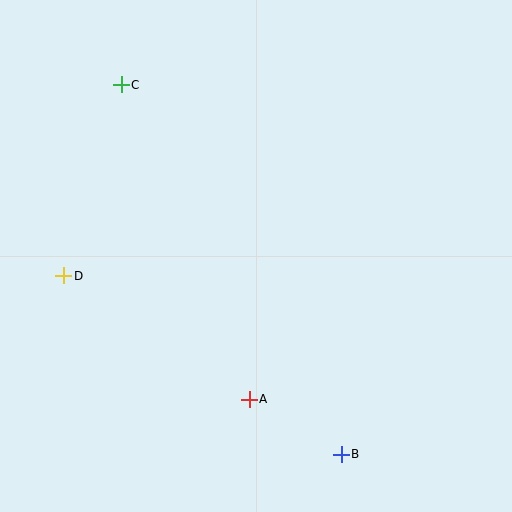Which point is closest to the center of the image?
Point A at (249, 399) is closest to the center.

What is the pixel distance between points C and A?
The distance between C and A is 340 pixels.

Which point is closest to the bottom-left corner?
Point D is closest to the bottom-left corner.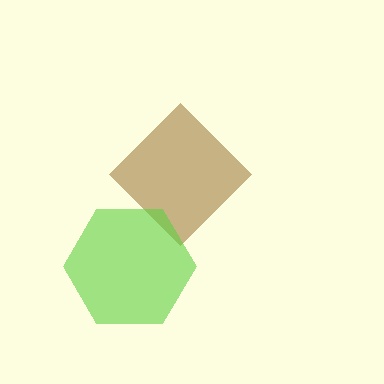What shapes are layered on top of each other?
The layered shapes are: a brown diamond, a lime hexagon.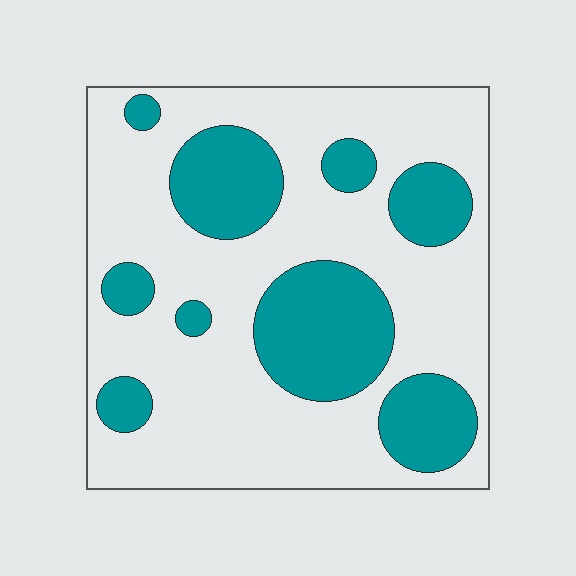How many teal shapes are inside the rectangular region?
9.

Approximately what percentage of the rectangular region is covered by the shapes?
Approximately 30%.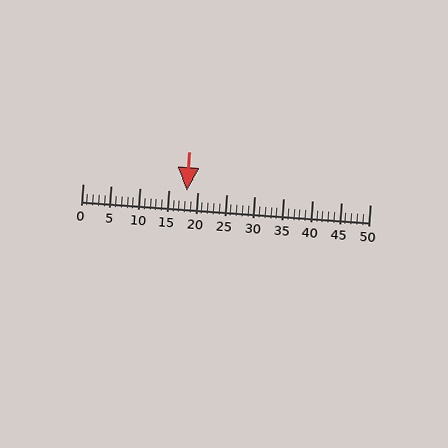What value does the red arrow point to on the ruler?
The red arrow points to approximately 18.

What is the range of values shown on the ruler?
The ruler shows values from 0 to 50.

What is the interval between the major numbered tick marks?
The major tick marks are spaced 5 units apart.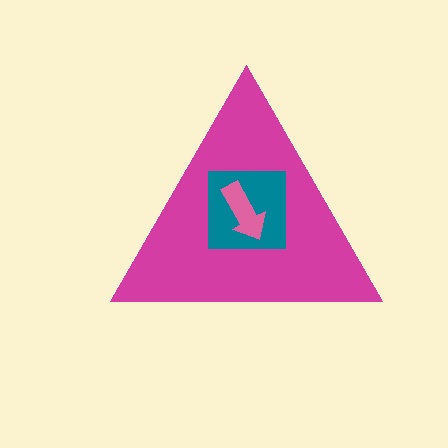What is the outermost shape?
The magenta triangle.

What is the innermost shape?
The pink arrow.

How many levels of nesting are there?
3.